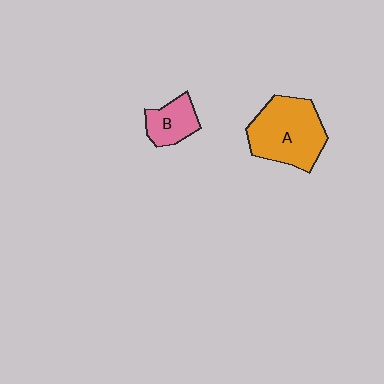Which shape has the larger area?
Shape A (orange).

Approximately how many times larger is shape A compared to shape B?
Approximately 2.2 times.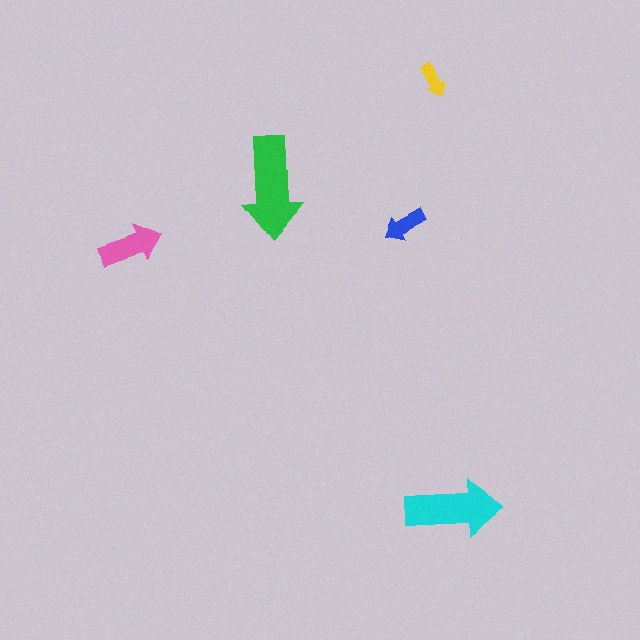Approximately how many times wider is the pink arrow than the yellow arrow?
About 2 times wider.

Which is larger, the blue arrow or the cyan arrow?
The cyan one.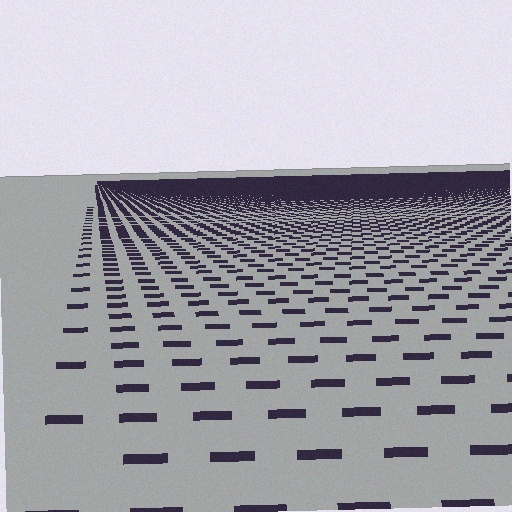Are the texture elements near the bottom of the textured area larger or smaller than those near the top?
Larger. Near the bottom, elements are closer to the viewer and appear at a bigger on-screen size.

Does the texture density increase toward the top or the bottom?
Density increases toward the top.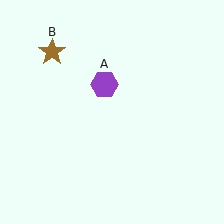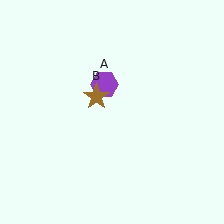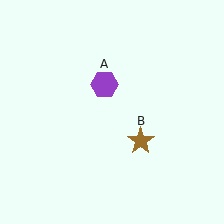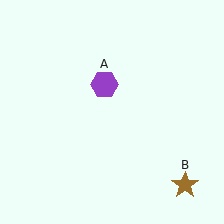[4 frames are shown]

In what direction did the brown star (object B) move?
The brown star (object B) moved down and to the right.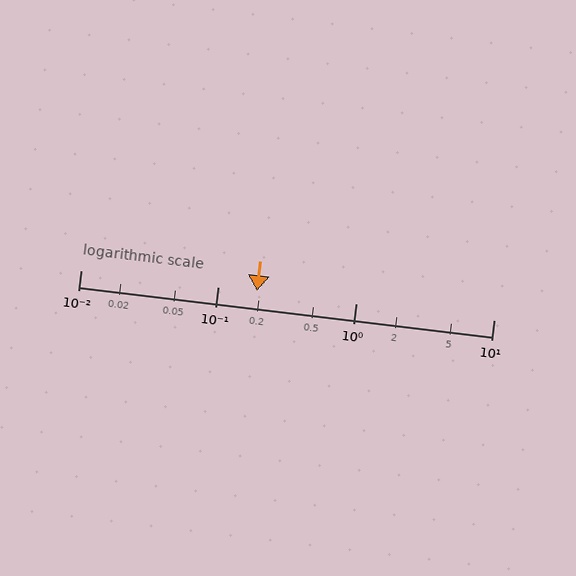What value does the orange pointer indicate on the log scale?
The pointer indicates approximately 0.19.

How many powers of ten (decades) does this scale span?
The scale spans 3 decades, from 0.01 to 10.